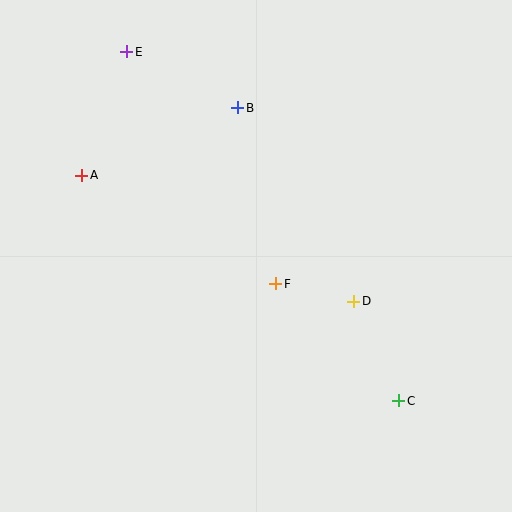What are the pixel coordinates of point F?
Point F is at (276, 284).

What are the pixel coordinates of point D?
Point D is at (354, 301).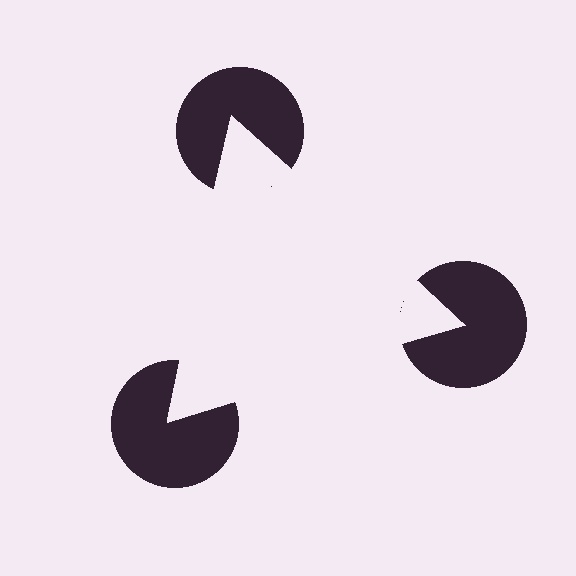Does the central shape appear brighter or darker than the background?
It typically appears slightly brighter than the background, even though no actual brightness change is drawn.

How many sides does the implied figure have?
3 sides.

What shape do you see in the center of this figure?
An illusory triangle — its edges are inferred from the aligned wedge cuts in the pac-man discs, not physically drawn.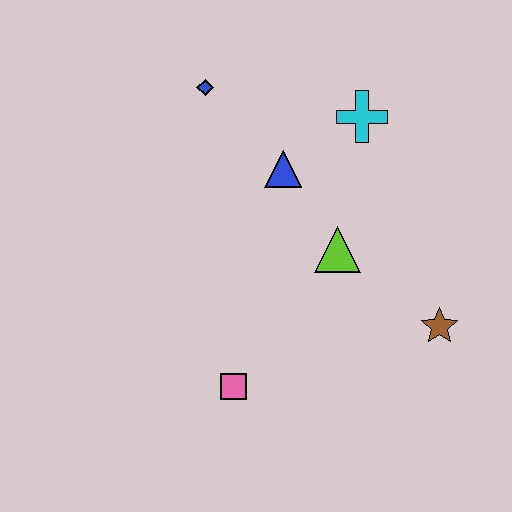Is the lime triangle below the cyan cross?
Yes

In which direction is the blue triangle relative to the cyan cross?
The blue triangle is to the left of the cyan cross.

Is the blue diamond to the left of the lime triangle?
Yes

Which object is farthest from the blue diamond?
The brown star is farthest from the blue diamond.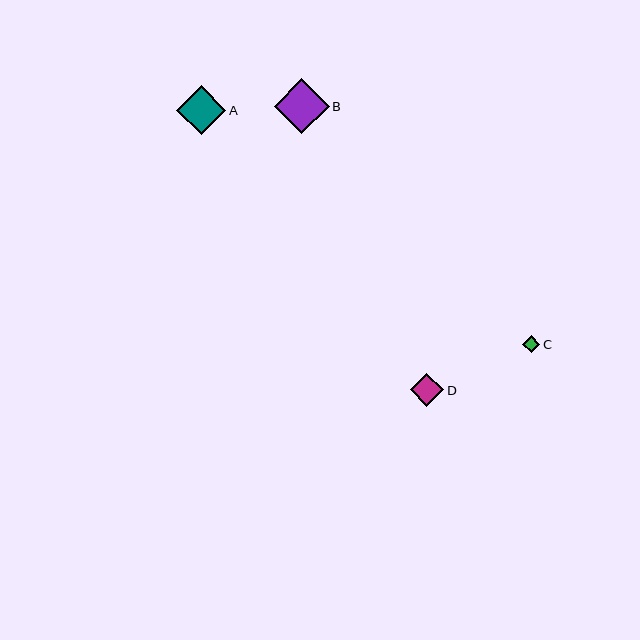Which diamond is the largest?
Diamond B is the largest with a size of approximately 55 pixels.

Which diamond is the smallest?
Diamond C is the smallest with a size of approximately 17 pixels.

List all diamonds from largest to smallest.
From largest to smallest: B, A, D, C.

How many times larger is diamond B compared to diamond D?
Diamond B is approximately 1.6 times the size of diamond D.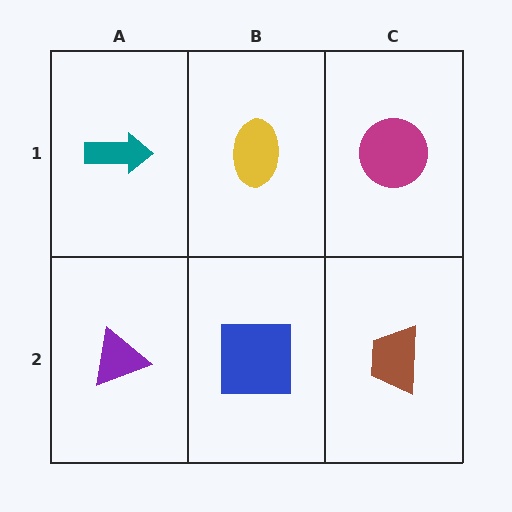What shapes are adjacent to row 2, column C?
A magenta circle (row 1, column C), a blue square (row 2, column B).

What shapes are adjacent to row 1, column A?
A purple triangle (row 2, column A), a yellow ellipse (row 1, column B).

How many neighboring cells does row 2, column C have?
2.